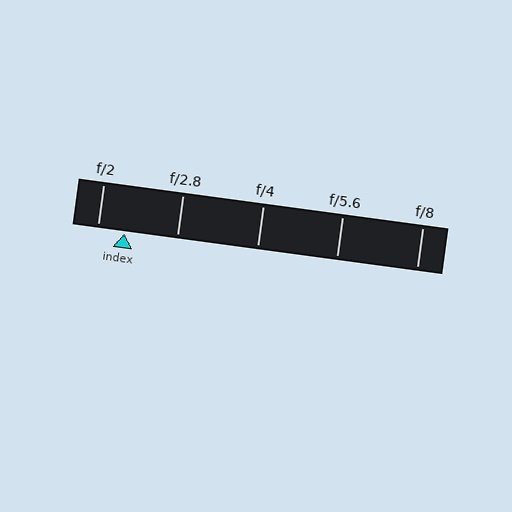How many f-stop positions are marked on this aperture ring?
There are 5 f-stop positions marked.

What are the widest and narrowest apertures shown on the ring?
The widest aperture shown is f/2 and the narrowest is f/8.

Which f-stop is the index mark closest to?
The index mark is closest to f/2.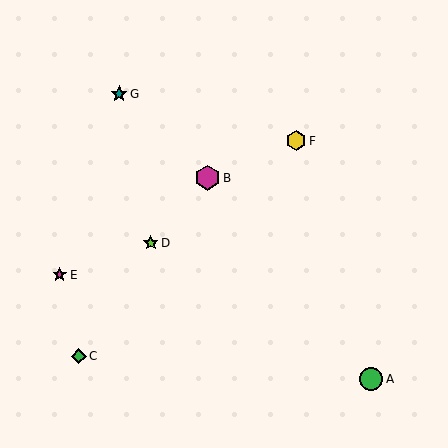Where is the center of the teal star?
The center of the teal star is at (119, 94).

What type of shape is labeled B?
Shape B is a magenta hexagon.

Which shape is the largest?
The magenta hexagon (labeled B) is the largest.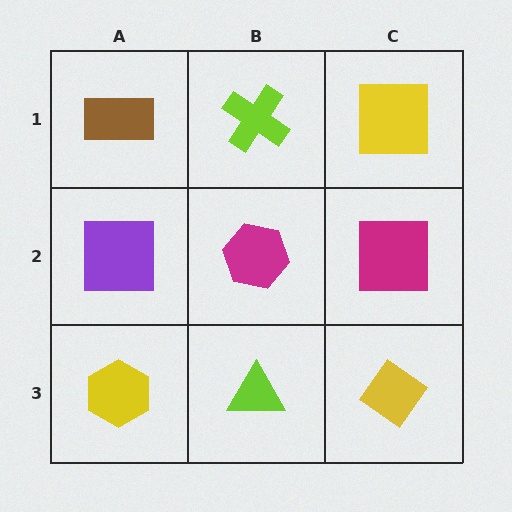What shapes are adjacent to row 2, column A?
A brown rectangle (row 1, column A), a yellow hexagon (row 3, column A), a magenta hexagon (row 2, column B).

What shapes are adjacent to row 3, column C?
A magenta square (row 2, column C), a lime triangle (row 3, column B).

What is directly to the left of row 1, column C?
A lime cross.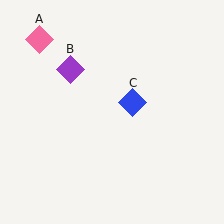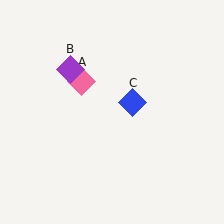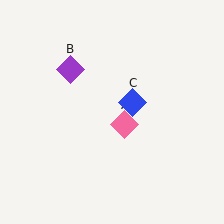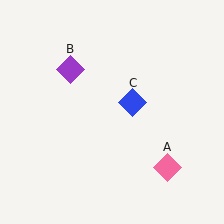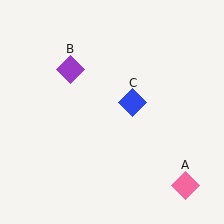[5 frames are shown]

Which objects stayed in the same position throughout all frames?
Purple diamond (object B) and blue diamond (object C) remained stationary.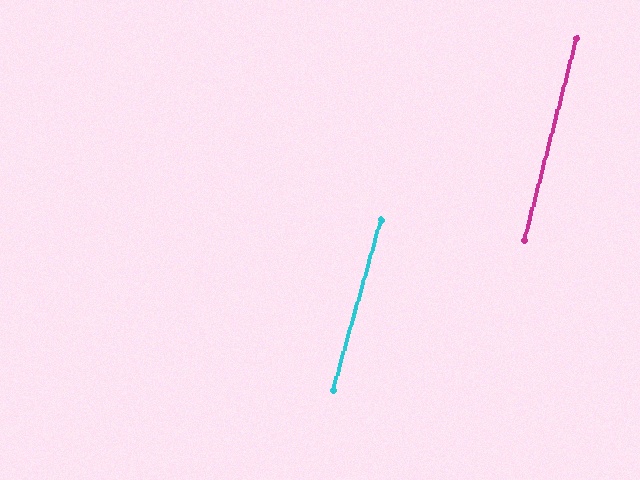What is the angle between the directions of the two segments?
Approximately 1 degree.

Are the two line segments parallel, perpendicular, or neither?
Parallel — their directions differ by only 1.1°.